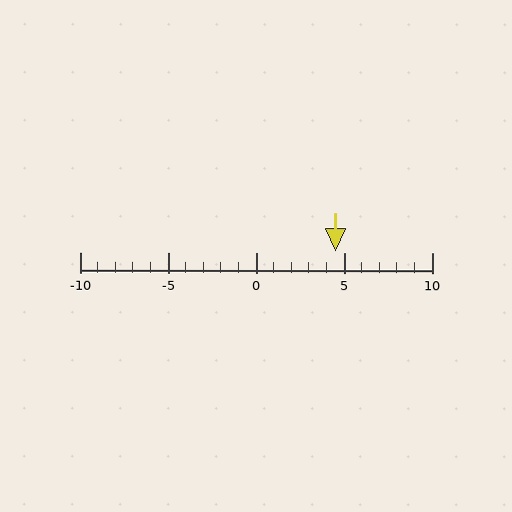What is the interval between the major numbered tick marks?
The major tick marks are spaced 5 units apart.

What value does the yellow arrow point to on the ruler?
The yellow arrow points to approximately 4.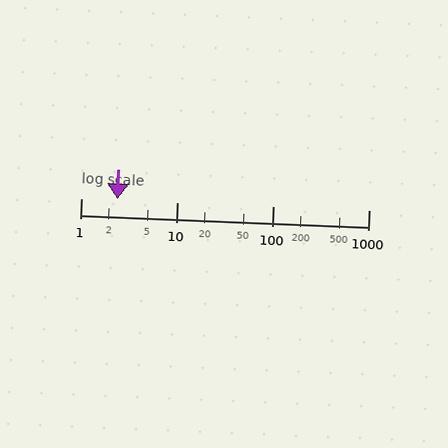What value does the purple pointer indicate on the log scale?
The pointer indicates approximately 2.4.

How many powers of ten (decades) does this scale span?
The scale spans 3 decades, from 1 to 1000.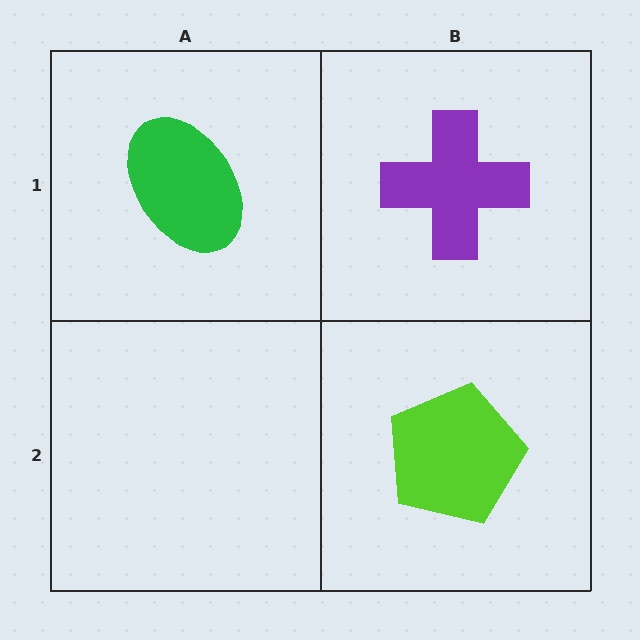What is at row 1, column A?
A green ellipse.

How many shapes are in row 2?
1 shape.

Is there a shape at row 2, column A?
No, that cell is empty.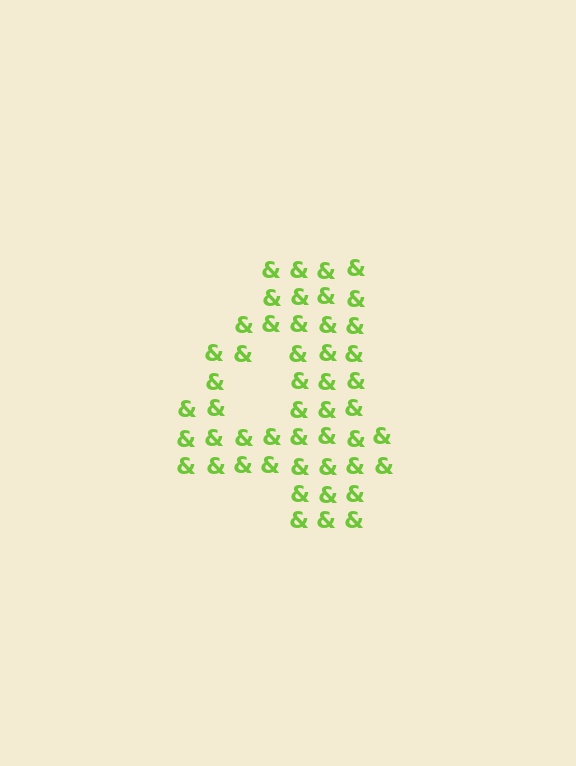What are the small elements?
The small elements are ampersands.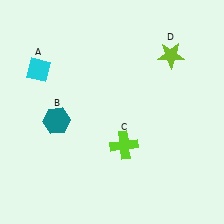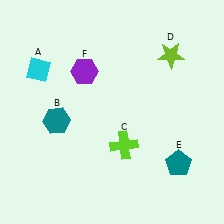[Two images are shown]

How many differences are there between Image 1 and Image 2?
There are 2 differences between the two images.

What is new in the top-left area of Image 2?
A purple hexagon (F) was added in the top-left area of Image 2.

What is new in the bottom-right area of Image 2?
A teal pentagon (E) was added in the bottom-right area of Image 2.